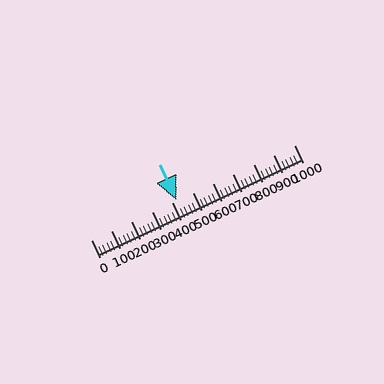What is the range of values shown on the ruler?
The ruler shows values from 0 to 1000.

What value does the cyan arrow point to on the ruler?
The cyan arrow points to approximately 420.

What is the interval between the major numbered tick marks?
The major tick marks are spaced 100 units apart.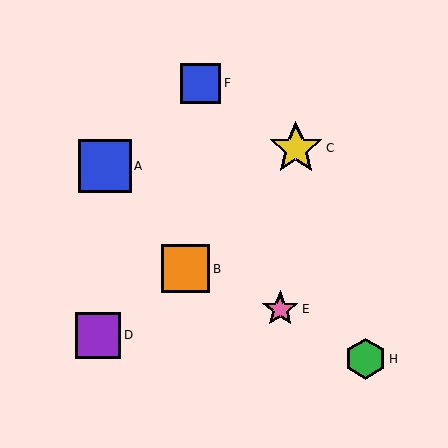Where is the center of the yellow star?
The center of the yellow star is at (296, 148).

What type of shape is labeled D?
Shape D is a purple square.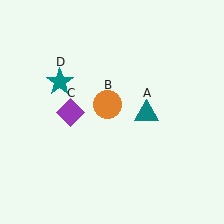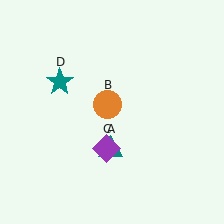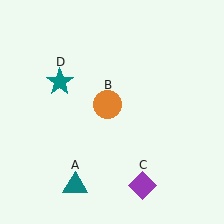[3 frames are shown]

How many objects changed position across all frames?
2 objects changed position: teal triangle (object A), purple diamond (object C).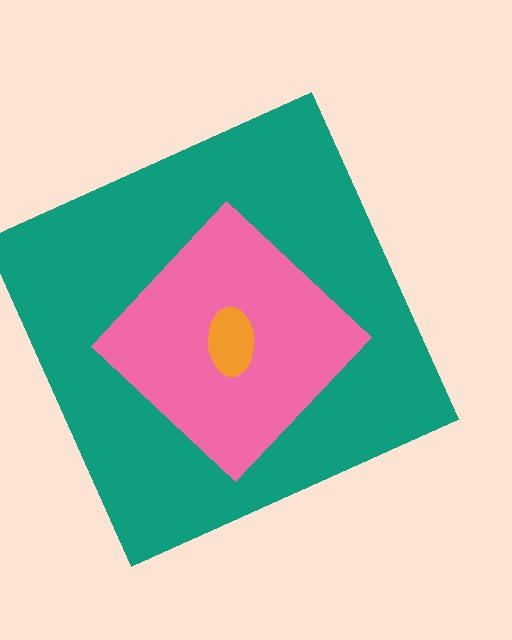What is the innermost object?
The orange ellipse.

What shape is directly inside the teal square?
The pink diamond.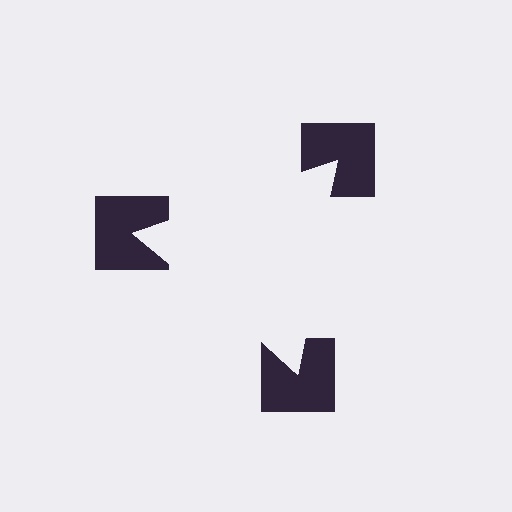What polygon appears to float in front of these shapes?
An illusory triangle — its edges are inferred from the aligned wedge cuts in the notched squares, not physically drawn.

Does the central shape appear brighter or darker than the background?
It typically appears slightly brighter than the background, even though no actual brightness change is drawn.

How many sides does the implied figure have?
3 sides.